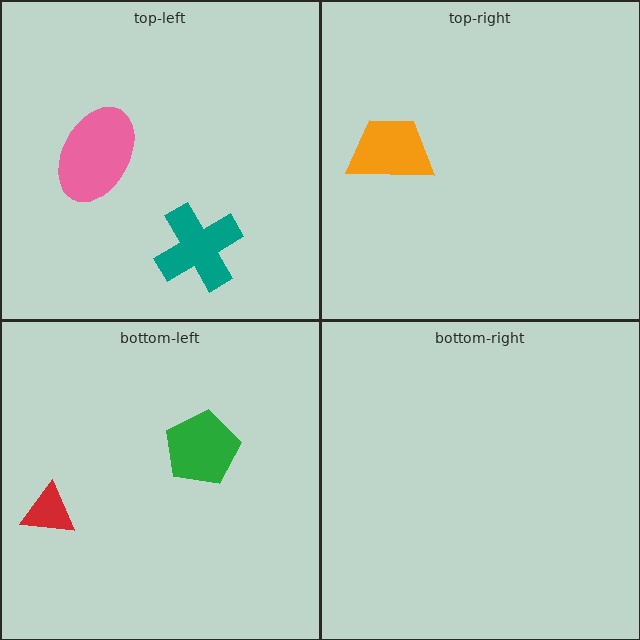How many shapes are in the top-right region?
1.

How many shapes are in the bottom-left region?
2.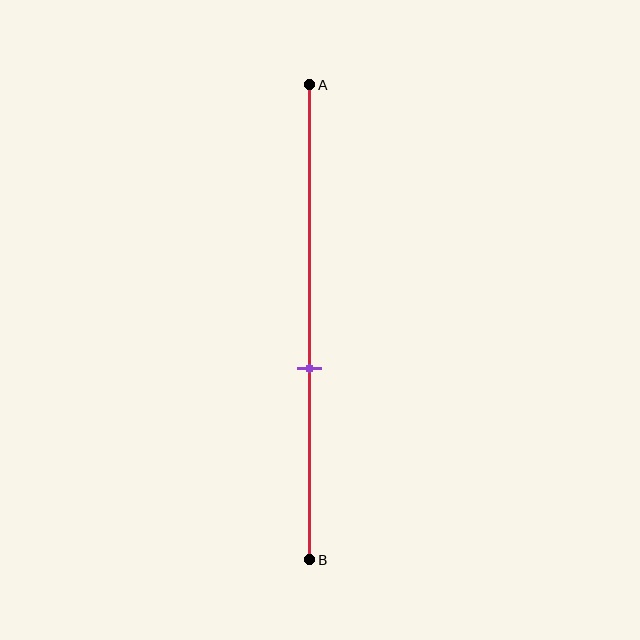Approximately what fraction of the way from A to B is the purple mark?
The purple mark is approximately 60% of the way from A to B.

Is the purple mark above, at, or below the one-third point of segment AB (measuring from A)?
The purple mark is below the one-third point of segment AB.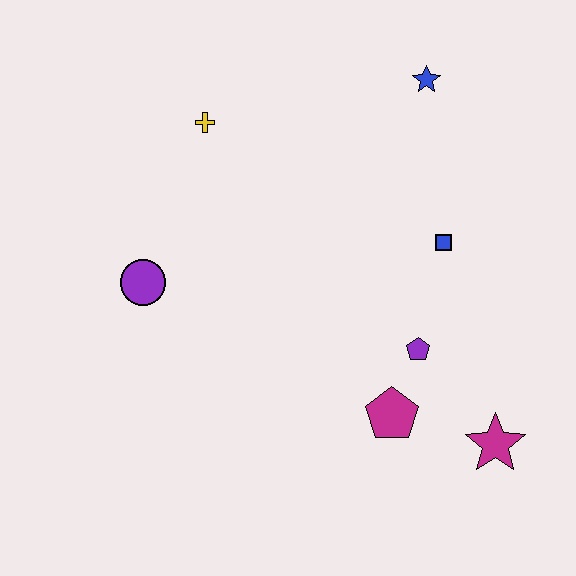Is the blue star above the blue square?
Yes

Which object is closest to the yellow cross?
The purple circle is closest to the yellow cross.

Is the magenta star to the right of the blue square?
Yes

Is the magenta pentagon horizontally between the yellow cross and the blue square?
Yes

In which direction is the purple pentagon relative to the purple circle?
The purple pentagon is to the right of the purple circle.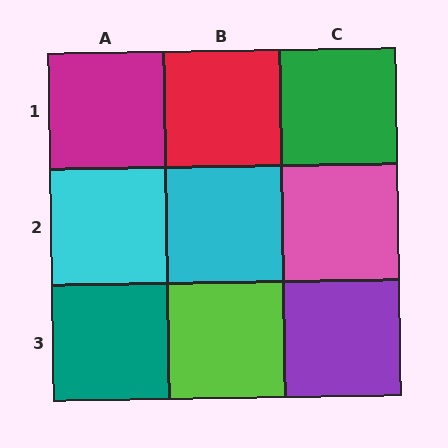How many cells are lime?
1 cell is lime.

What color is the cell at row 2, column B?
Cyan.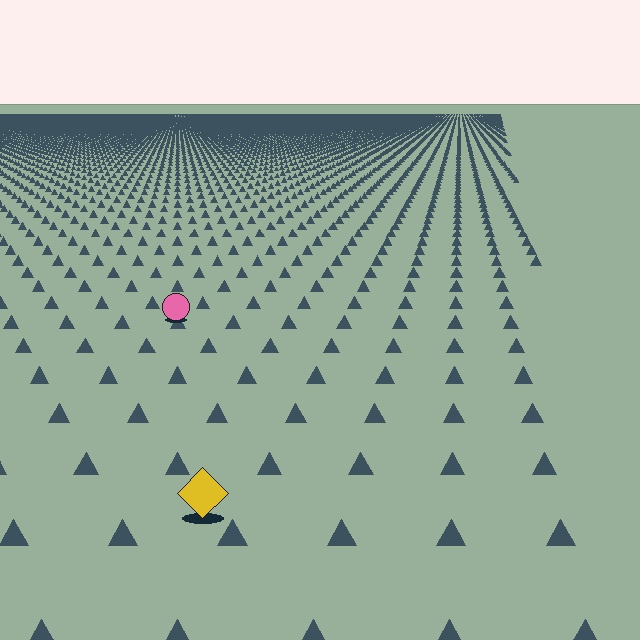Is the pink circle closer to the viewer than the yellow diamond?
No. The yellow diamond is closer — you can tell from the texture gradient: the ground texture is coarser near it.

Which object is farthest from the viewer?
The pink circle is farthest from the viewer. It appears smaller and the ground texture around it is denser.